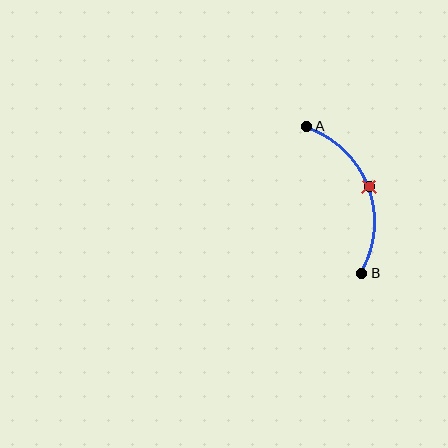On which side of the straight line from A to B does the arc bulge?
The arc bulges to the right of the straight line connecting A and B.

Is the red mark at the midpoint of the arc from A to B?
Yes. The red mark lies on the arc at equal arc-length from both A and B — it is the arc midpoint.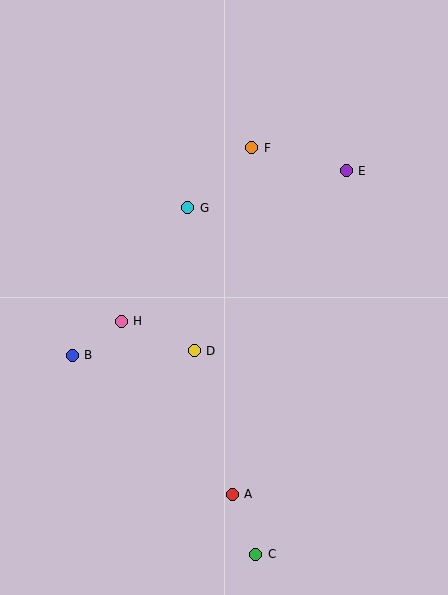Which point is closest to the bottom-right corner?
Point C is closest to the bottom-right corner.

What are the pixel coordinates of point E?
Point E is at (346, 171).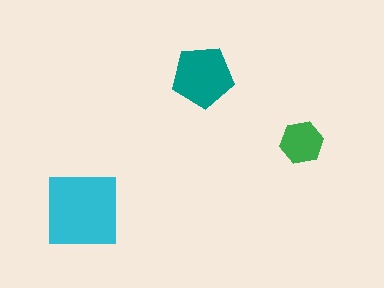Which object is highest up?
The teal pentagon is topmost.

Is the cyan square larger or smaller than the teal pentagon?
Larger.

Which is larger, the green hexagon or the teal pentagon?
The teal pentagon.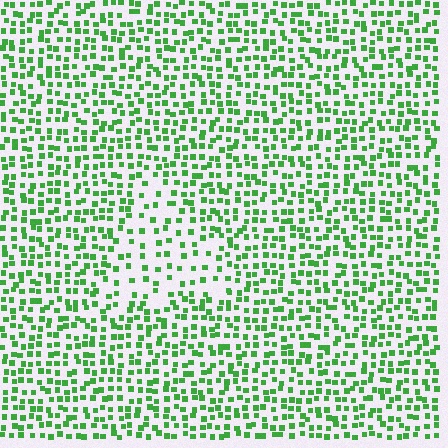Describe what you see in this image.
The image contains small green elements arranged at two different densities. A triangle-shaped region is visible where the elements are less densely packed than the surrounding area.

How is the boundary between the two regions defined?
The boundary is defined by a change in element density (approximately 1.9x ratio). All elements are the same color, size, and shape.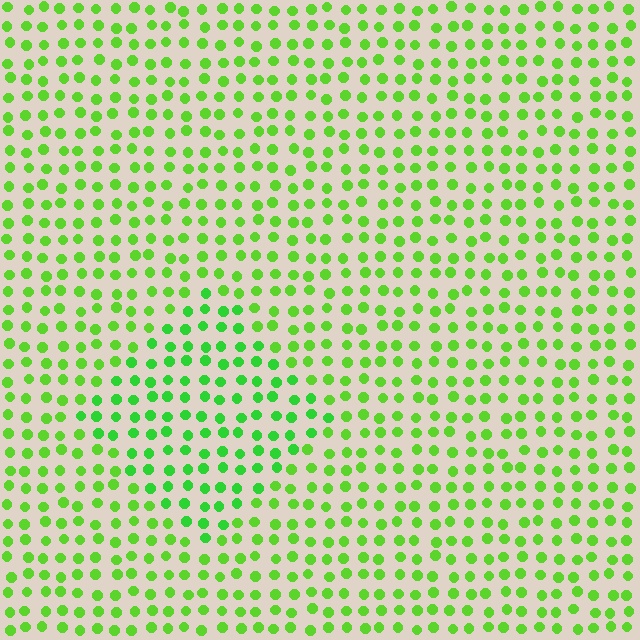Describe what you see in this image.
The image is filled with small lime elements in a uniform arrangement. A diamond-shaped region is visible where the elements are tinted to a slightly different hue, forming a subtle color boundary.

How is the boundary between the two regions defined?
The boundary is defined purely by a slight shift in hue (about 20 degrees). Spacing, size, and orientation are identical on both sides.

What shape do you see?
I see a diamond.